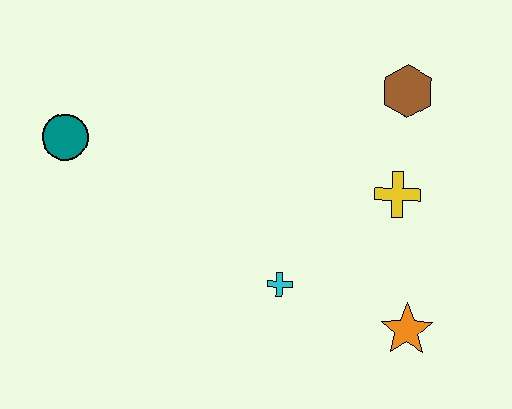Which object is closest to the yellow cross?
The brown hexagon is closest to the yellow cross.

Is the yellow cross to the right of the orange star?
No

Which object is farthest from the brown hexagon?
The teal circle is farthest from the brown hexagon.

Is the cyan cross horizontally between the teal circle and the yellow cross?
Yes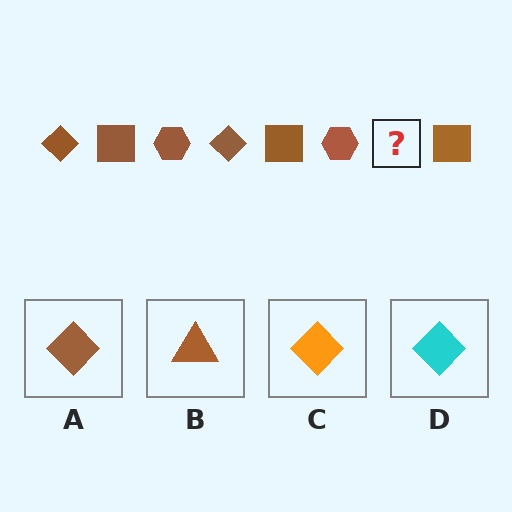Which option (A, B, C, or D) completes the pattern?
A.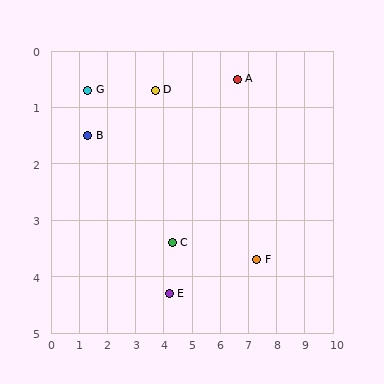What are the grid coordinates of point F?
Point F is at approximately (7.3, 3.7).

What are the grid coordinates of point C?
Point C is at approximately (4.3, 3.4).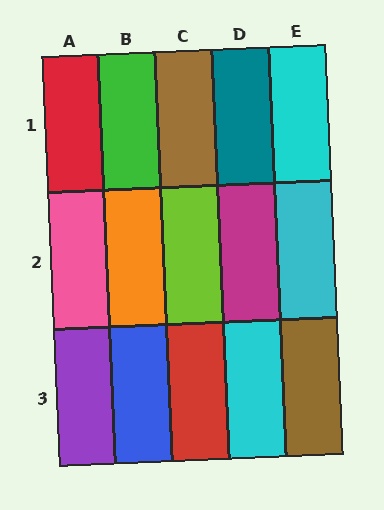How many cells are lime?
1 cell is lime.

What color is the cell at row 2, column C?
Lime.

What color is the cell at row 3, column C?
Red.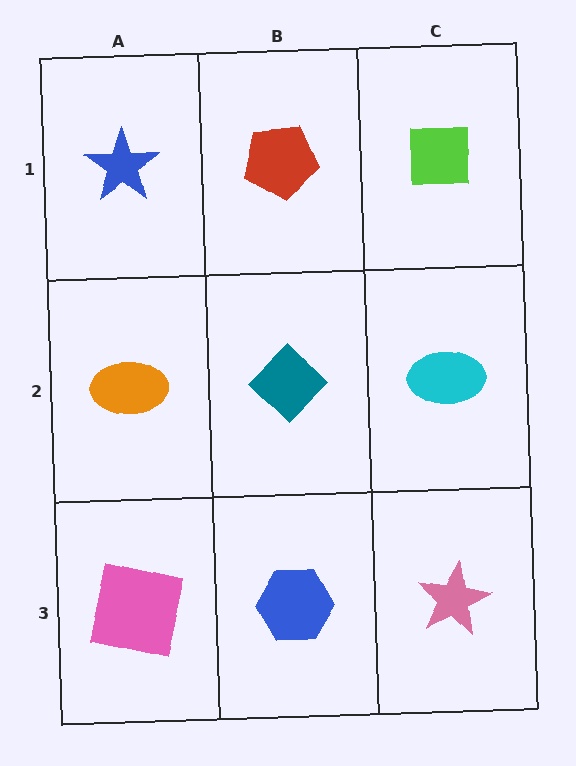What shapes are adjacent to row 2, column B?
A red pentagon (row 1, column B), a blue hexagon (row 3, column B), an orange ellipse (row 2, column A), a cyan ellipse (row 2, column C).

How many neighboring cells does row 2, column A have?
3.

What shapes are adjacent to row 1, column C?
A cyan ellipse (row 2, column C), a red pentagon (row 1, column B).